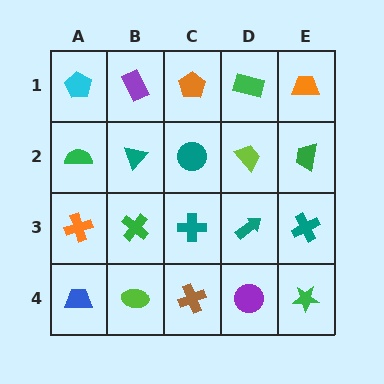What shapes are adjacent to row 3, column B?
A teal triangle (row 2, column B), a lime ellipse (row 4, column B), an orange cross (row 3, column A), a teal cross (row 3, column C).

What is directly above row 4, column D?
A teal arrow.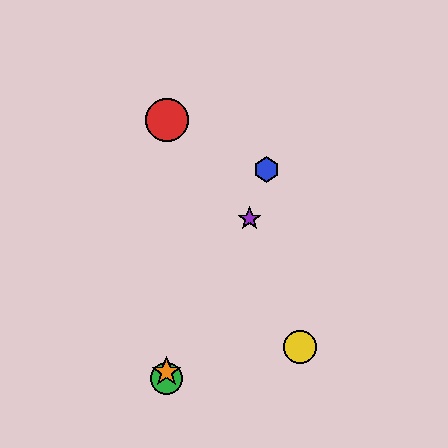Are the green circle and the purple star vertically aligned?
No, the green circle is at x≈167 and the purple star is at x≈250.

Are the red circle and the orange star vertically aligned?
Yes, both are at x≈167.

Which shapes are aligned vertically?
The red circle, the green circle, the orange star are aligned vertically.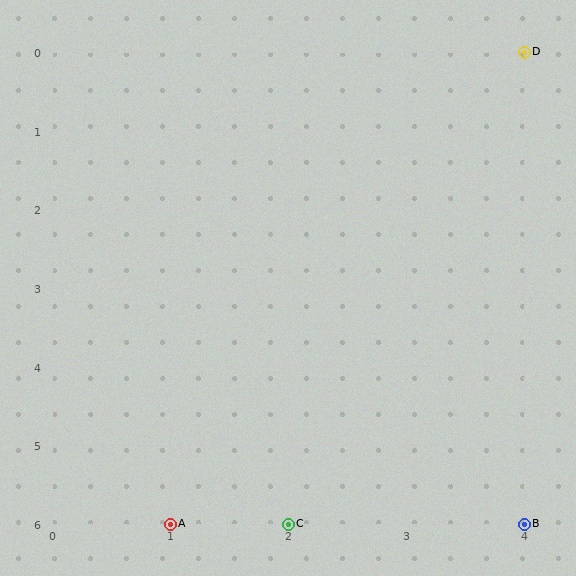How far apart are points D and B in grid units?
Points D and B are 6 rows apart.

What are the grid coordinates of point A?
Point A is at grid coordinates (1, 6).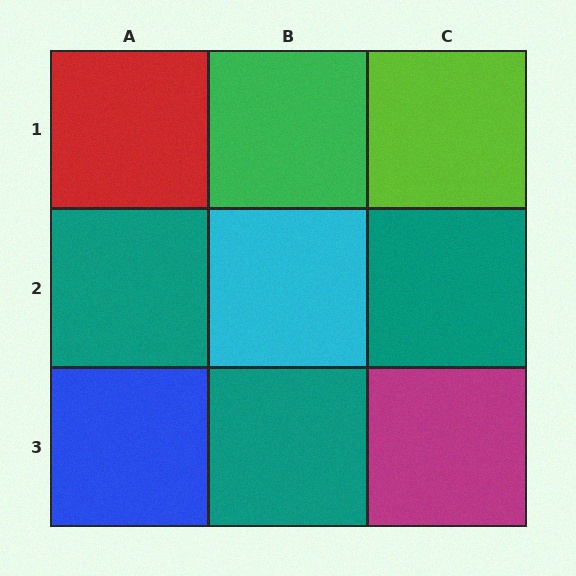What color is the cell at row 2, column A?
Teal.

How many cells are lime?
1 cell is lime.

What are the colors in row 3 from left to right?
Blue, teal, magenta.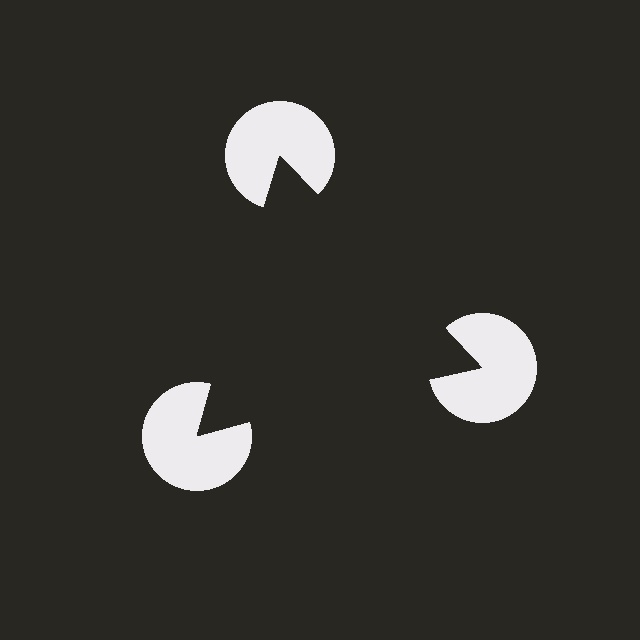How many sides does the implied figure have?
3 sides.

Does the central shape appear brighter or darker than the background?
It typically appears slightly darker than the background, even though no actual brightness change is drawn.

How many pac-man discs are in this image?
There are 3 — one at each vertex of the illusory triangle.